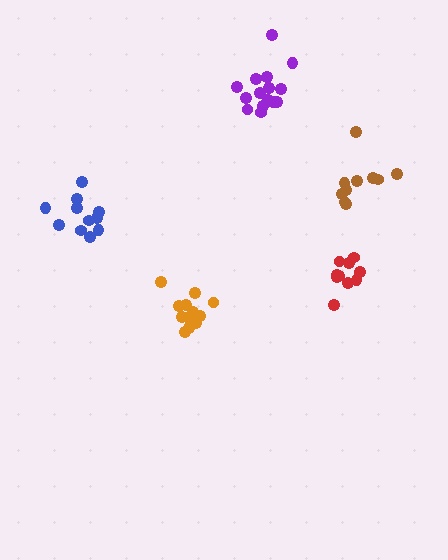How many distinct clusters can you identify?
There are 5 distinct clusters.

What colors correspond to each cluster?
The clusters are colored: brown, purple, red, orange, blue.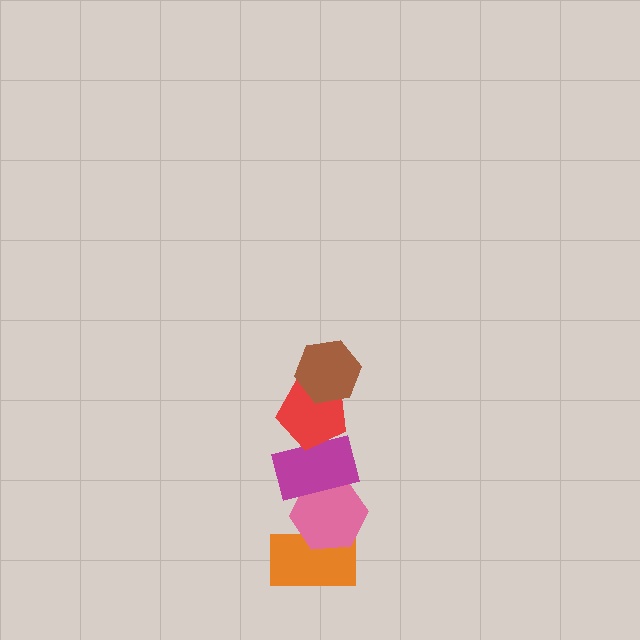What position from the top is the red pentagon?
The red pentagon is 2nd from the top.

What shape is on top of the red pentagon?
The brown hexagon is on top of the red pentagon.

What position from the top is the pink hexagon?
The pink hexagon is 4th from the top.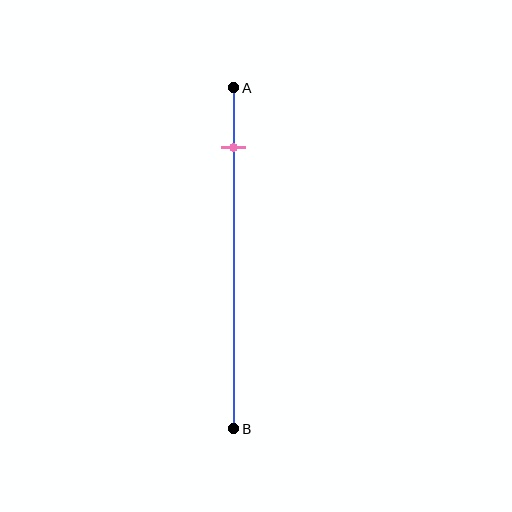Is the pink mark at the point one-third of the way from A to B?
No, the mark is at about 15% from A, not at the 33% one-third point.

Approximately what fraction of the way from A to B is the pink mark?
The pink mark is approximately 15% of the way from A to B.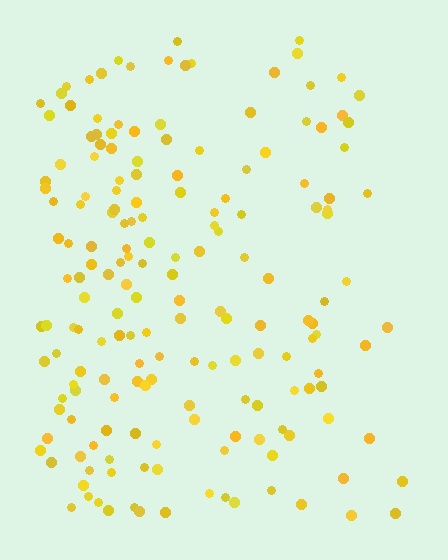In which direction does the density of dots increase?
From right to left, with the left side densest.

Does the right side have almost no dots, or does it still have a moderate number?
Still a moderate number, just noticeably fewer than the left.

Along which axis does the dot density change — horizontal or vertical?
Horizontal.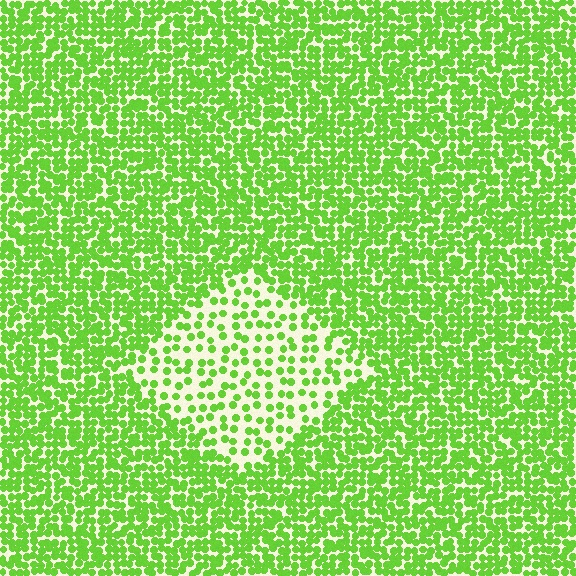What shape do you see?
I see a diamond.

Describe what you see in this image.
The image contains small lime elements arranged at two different densities. A diamond-shaped region is visible where the elements are less densely packed than the surrounding area.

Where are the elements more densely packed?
The elements are more densely packed outside the diamond boundary.